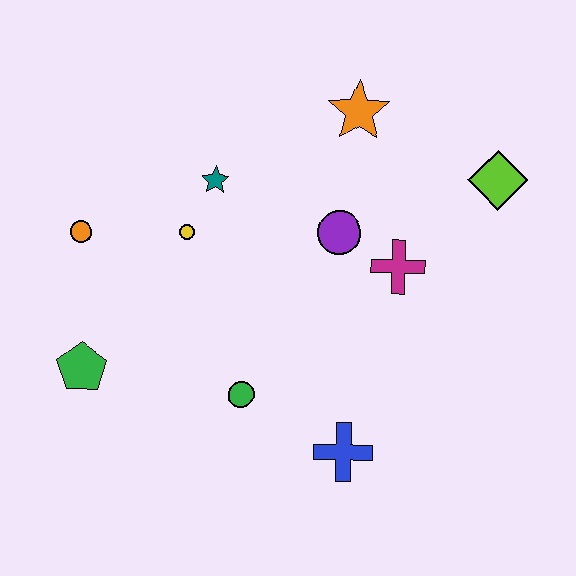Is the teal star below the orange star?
Yes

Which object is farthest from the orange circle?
The lime diamond is farthest from the orange circle.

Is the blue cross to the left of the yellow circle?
No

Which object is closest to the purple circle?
The magenta cross is closest to the purple circle.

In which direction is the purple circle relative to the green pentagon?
The purple circle is to the right of the green pentagon.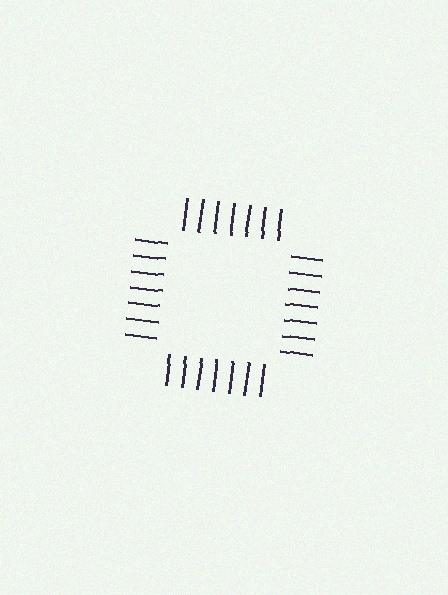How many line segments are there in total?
28 — 7 along each of the 4 edges.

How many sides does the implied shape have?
4 sides — the line-ends trace a square.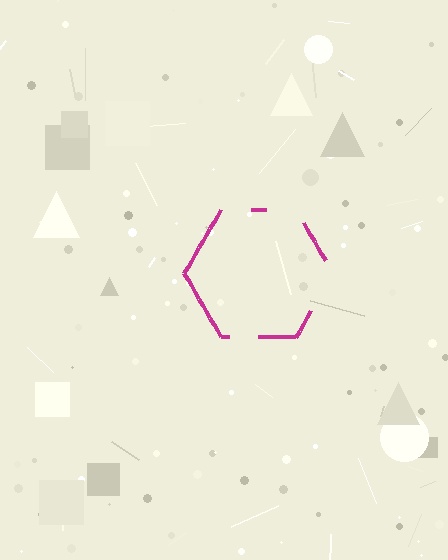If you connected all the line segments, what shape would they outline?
They would outline a hexagon.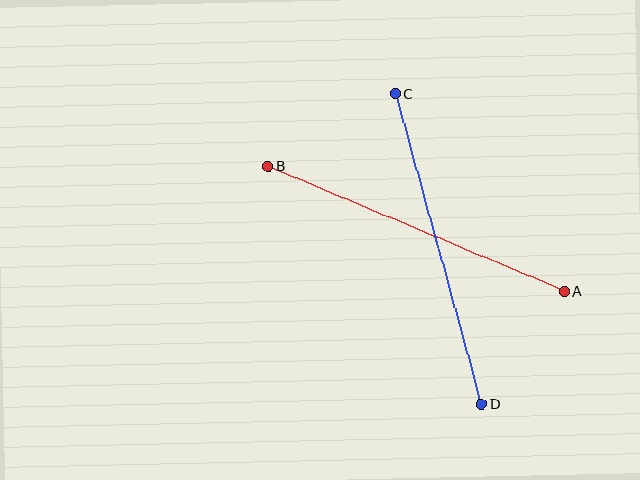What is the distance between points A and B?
The distance is approximately 321 pixels.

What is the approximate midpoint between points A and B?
The midpoint is at approximately (416, 229) pixels.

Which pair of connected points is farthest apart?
Points C and D are farthest apart.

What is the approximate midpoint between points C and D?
The midpoint is at approximately (438, 249) pixels.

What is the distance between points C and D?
The distance is approximately 322 pixels.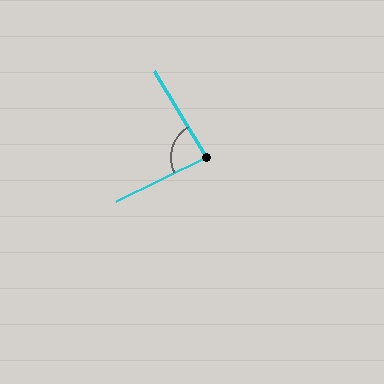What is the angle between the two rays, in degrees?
Approximately 85 degrees.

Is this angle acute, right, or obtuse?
It is acute.